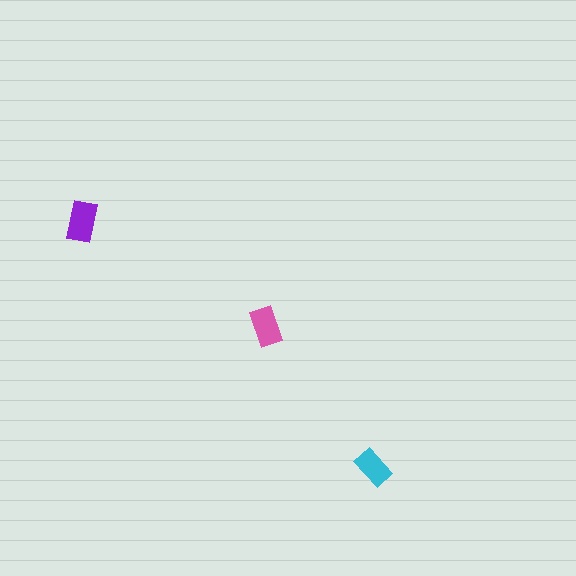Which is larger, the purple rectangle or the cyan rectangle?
The purple one.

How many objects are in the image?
There are 3 objects in the image.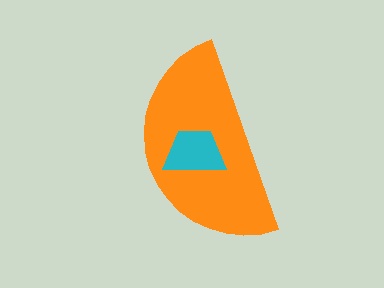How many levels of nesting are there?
2.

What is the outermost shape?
The orange semicircle.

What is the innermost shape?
The cyan trapezoid.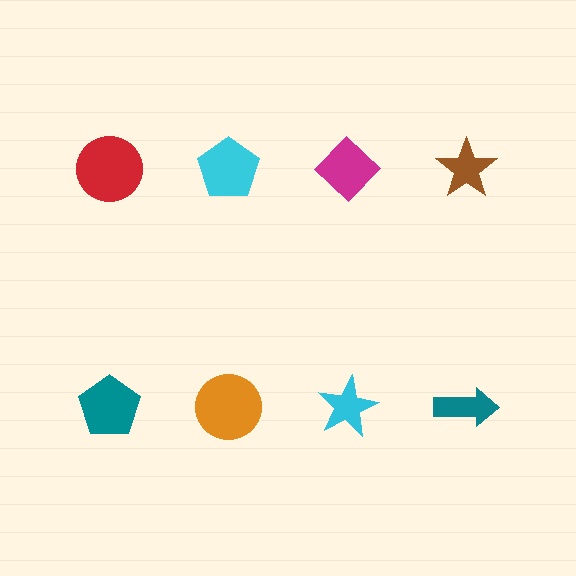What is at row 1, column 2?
A cyan pentagon.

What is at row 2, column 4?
A teal arrow.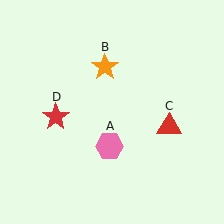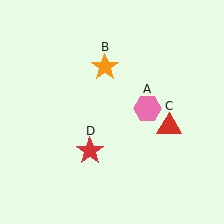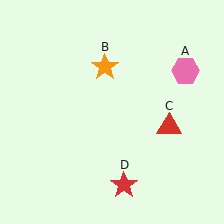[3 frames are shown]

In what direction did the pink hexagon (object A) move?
The pink hexagon (object A) moved up and to the right.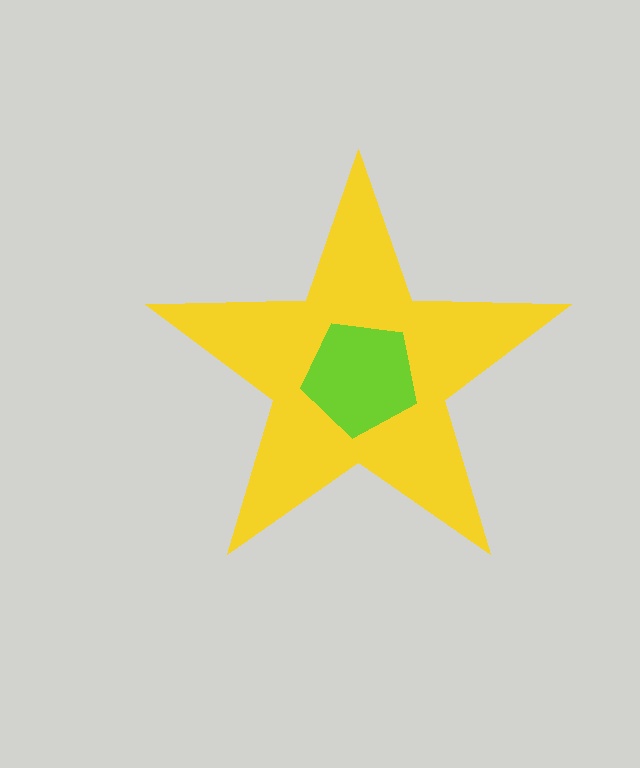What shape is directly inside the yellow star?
The lime pentagon.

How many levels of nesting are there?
2.